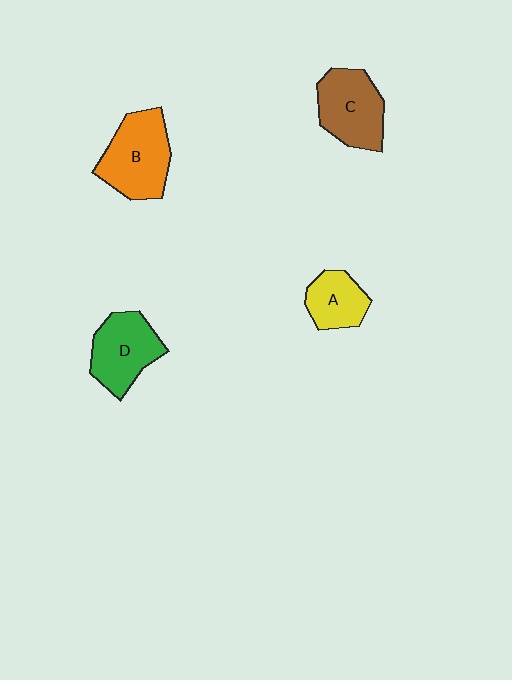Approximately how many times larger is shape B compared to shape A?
Approximately 1.7 times.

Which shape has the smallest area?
Shape A (yellow).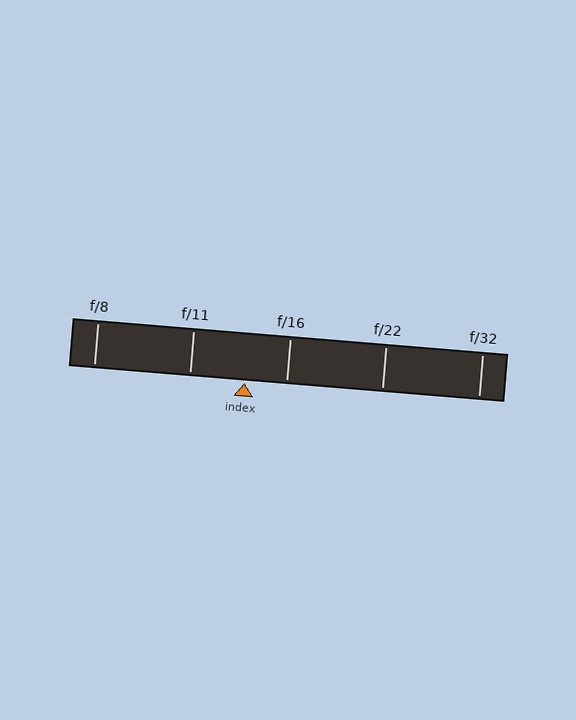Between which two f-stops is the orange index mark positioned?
The index mark is between f/11 and f/16.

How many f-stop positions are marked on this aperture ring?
There are 5 f-stop positions marked.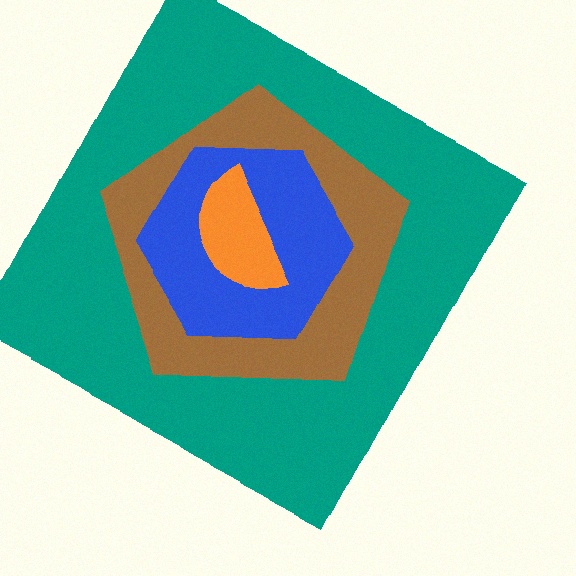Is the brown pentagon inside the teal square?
Yes.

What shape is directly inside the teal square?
The brown pentagon.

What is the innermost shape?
The orange semicircle.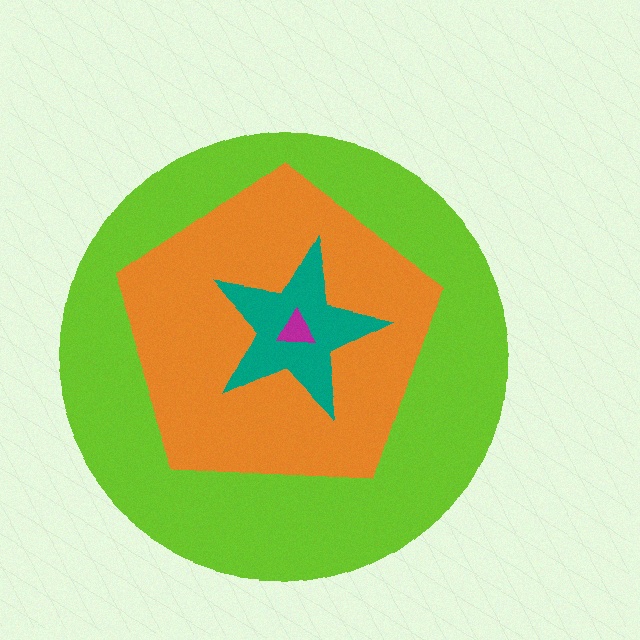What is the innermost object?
The magenta triangle.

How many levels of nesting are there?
4.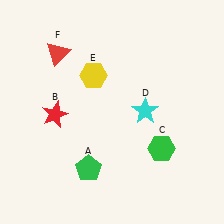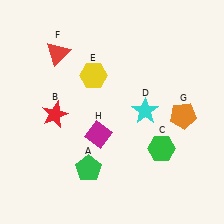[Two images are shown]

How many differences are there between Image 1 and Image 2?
There are 2 differences between the two images.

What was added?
An orange pentagon (G), a magenta diamond (H) were added in Image 2.